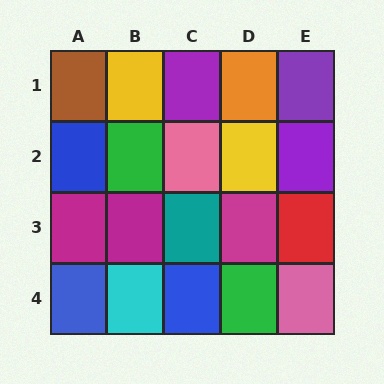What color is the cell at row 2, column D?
Yellow.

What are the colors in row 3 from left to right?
Magenta, magenta, teal, magenta, red.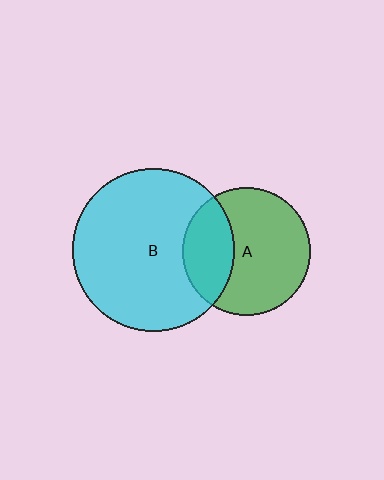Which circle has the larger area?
Circle B (cyan).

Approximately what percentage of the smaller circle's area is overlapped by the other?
Approximately 30%.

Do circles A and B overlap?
Yes.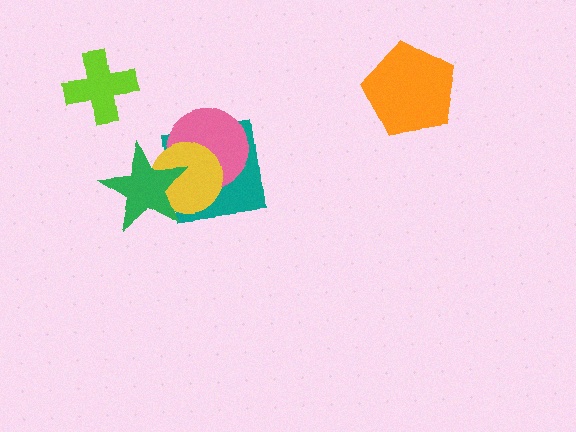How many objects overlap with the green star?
3 objects overlap with the green star.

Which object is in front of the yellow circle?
The green star is in front of the yellow circle.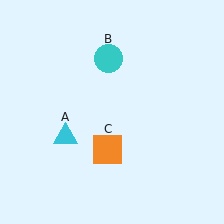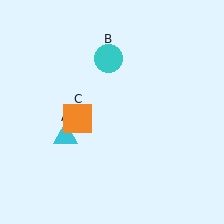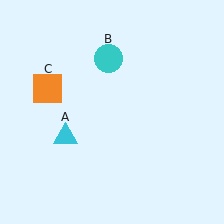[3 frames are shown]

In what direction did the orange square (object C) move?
The orange square (object C) moved up and to the left.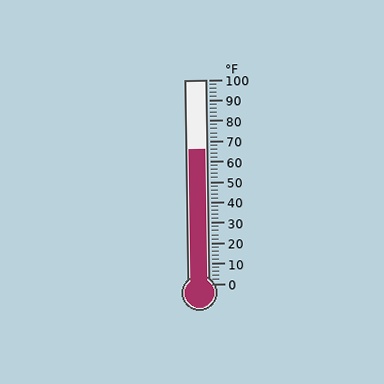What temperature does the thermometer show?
The thermometer shows approximately 66°F.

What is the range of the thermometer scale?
The thermometer scale ranges from 0°F to 100°F.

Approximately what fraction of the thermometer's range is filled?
The thermometer is filled to approximately 65% of its range.